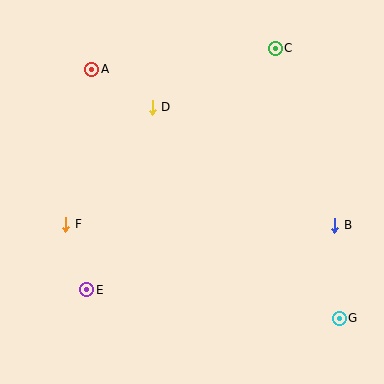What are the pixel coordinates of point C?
Point C is at (275, 48).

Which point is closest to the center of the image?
Point D at (152, 107) is closest to the center.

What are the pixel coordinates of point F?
Point F is at (66, 224).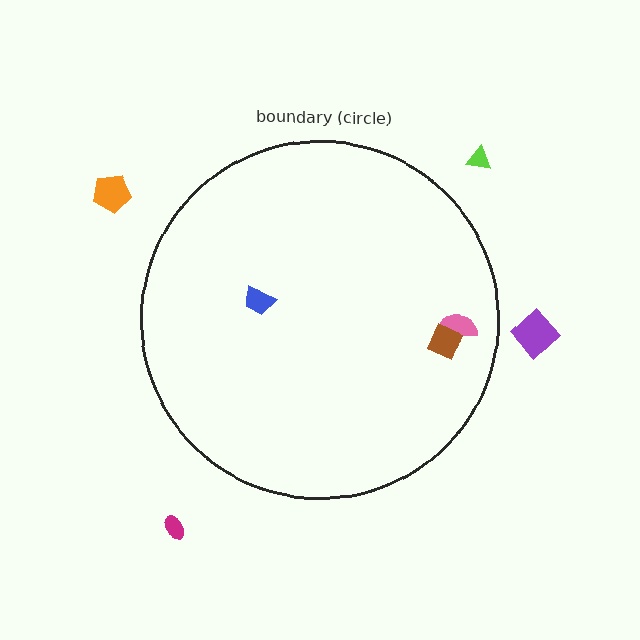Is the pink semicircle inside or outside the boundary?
Inside.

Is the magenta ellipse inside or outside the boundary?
Outside.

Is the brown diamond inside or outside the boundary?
Inside.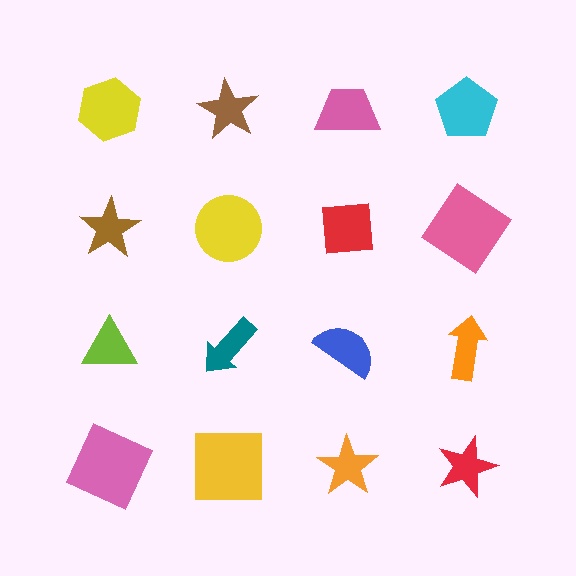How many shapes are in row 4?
4 shapes.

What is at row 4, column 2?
A yellow square.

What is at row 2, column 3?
A red square.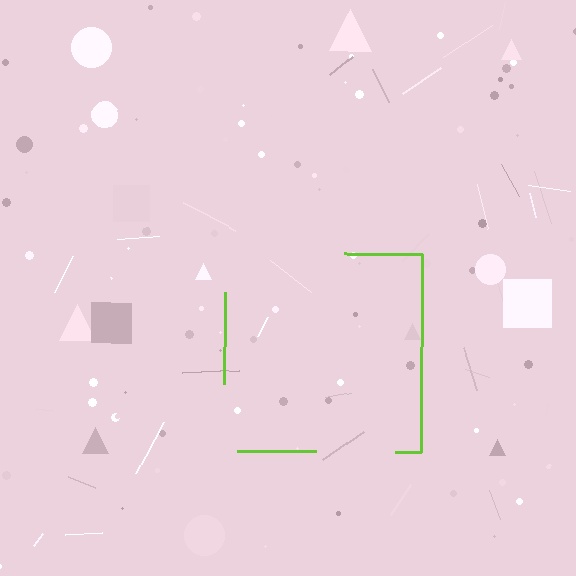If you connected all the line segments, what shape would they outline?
They would outline a square.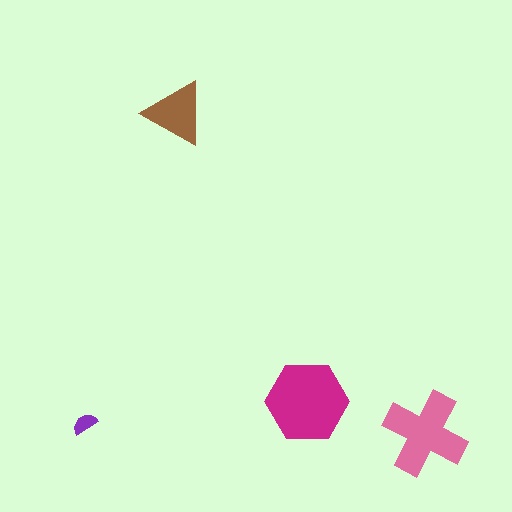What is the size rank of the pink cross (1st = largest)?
2nd.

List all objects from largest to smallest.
The magenta hexagon, the pink cross, the brown triangle, the purple semicircle.